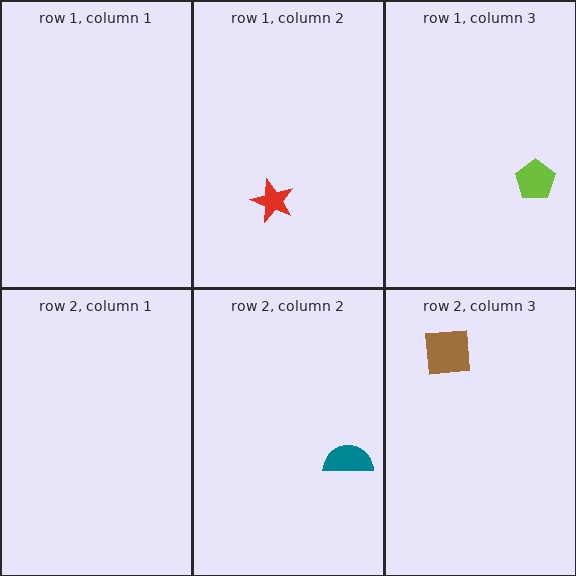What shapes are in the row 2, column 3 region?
The brown square.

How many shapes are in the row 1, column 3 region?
1.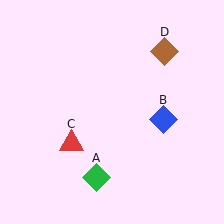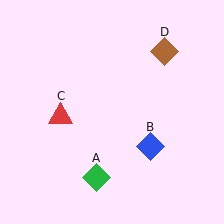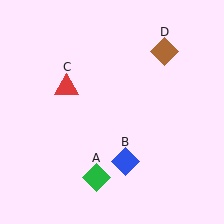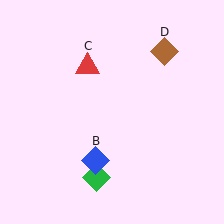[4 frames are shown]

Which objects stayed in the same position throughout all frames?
Green diamond (object A) and brown diamond (object D) remained stationary.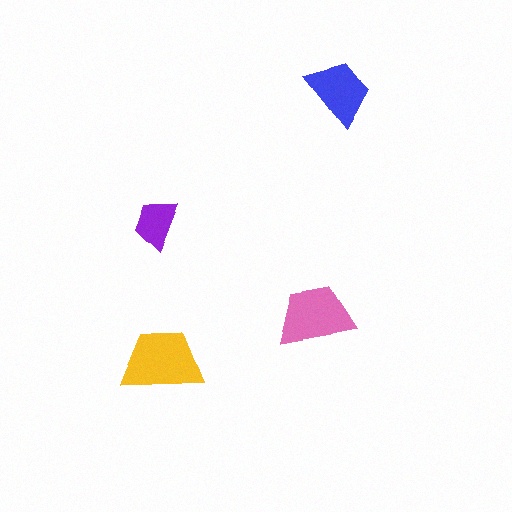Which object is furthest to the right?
The blue trapezoid is rightmost.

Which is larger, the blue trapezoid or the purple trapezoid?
The blue one.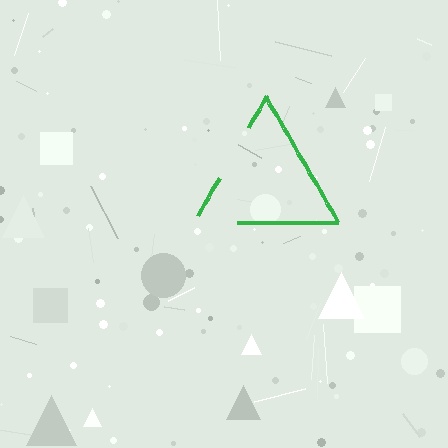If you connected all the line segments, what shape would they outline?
They would outline a triangle.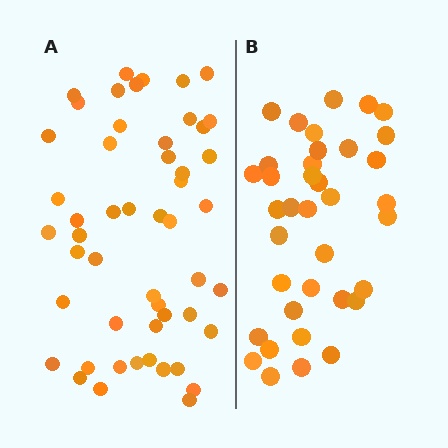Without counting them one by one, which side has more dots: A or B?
Region A (the left region) has more dots.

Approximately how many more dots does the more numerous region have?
Region A has approximately 15 more dots than region B.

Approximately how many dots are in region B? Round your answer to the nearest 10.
About 40 dots. (The exact count is 37, which rounds to 40.)